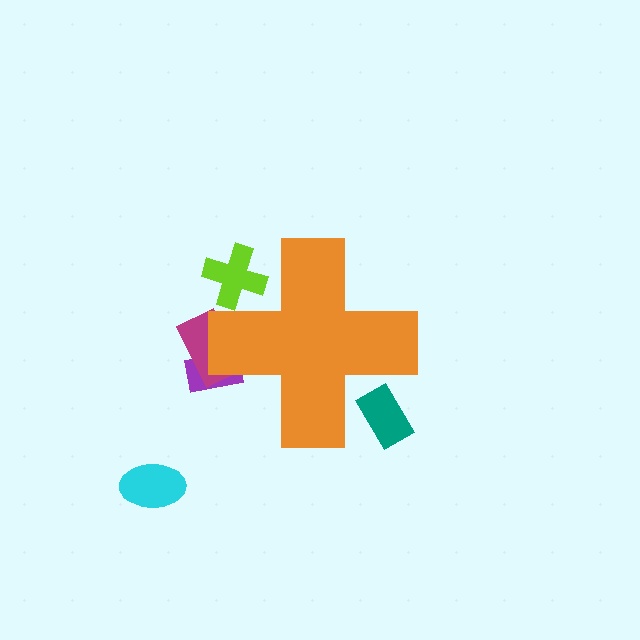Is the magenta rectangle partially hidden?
Yes, the magenta rectangle is partially hidden behind the orange cross.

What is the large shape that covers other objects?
An orange cross.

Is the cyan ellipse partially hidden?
No, the cyan ellipse is fully visible.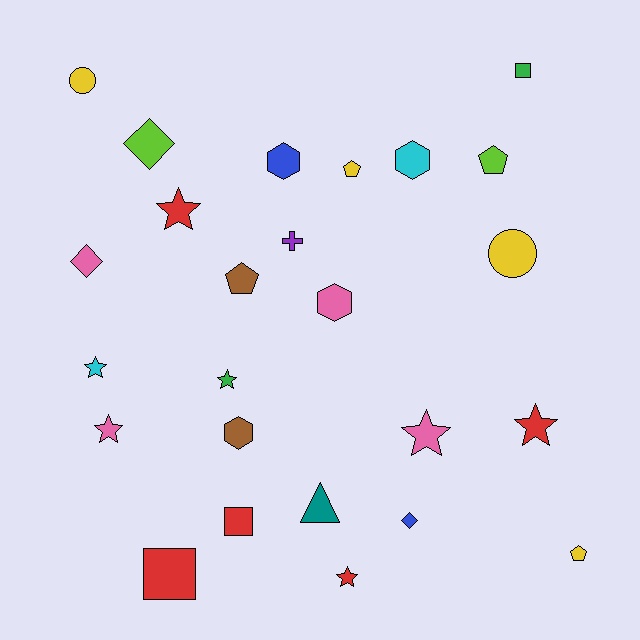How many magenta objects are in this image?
There are no magenta objects.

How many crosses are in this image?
There is 1 cross.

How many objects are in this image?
There are 25 objects.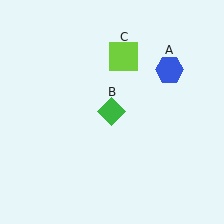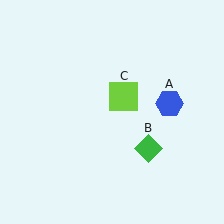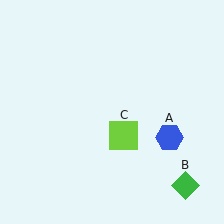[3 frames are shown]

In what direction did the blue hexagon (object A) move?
The blue hexagon (object A) moved down.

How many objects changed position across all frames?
3 objects changed position: blue hexagon (object A), green diamond (object B), lime square (object C).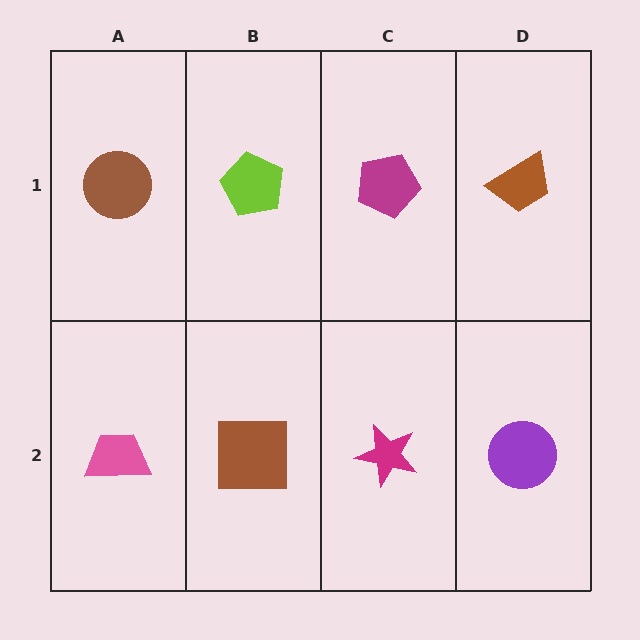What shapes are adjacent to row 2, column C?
A magenta pentagon (row 1, column C), a brown square (row 2, column B), a purple circle (row 2, column D).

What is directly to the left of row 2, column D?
A magenta star.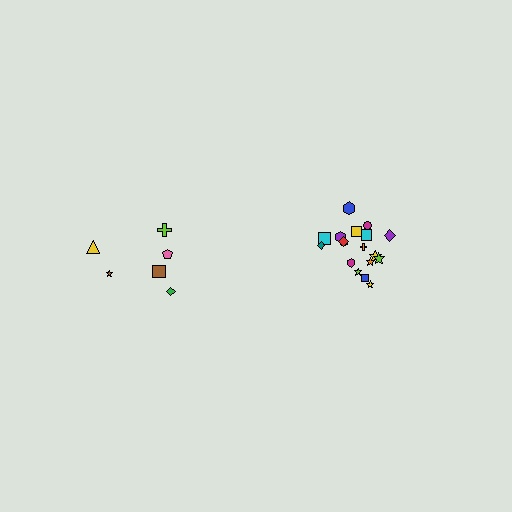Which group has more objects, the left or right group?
The right group.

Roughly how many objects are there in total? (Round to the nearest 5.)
Roughly 25 objects in total.